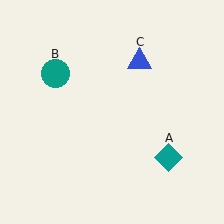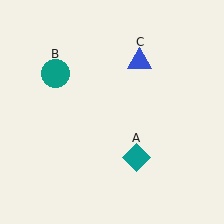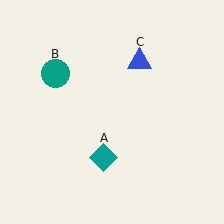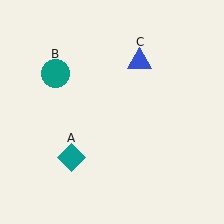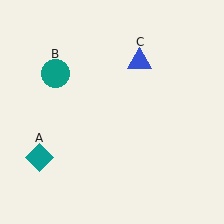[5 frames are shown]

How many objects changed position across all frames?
1 object changed position: teal diamond (object A).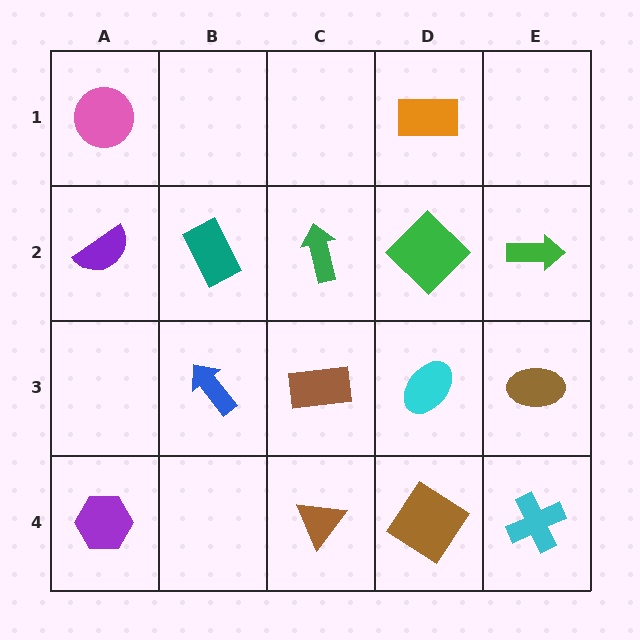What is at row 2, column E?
A green arrow.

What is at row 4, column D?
A brown diamond.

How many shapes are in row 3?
4 shapes.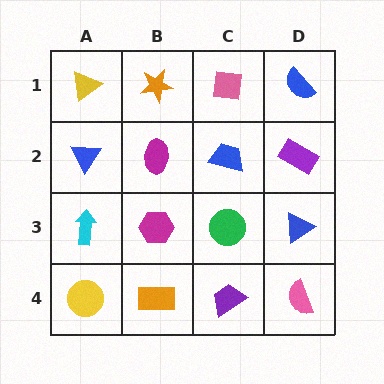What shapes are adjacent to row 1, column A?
A blue triangle (row 2, column A), an orange star (row 1, column B).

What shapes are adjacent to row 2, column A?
A yellow triangle (row 1, column A), a cyan arrow (row 3, column A), a magenta ellipse (row 2, column B).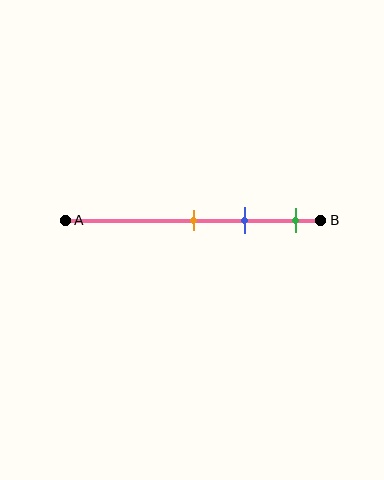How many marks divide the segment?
There are 3 marks dividing the segment.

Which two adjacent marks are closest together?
The orange and blue marks are the closest adjacent pair.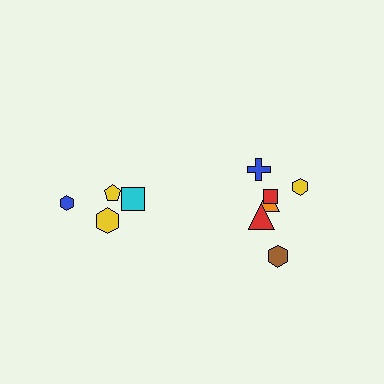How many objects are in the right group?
There are 6 objects.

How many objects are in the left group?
There are 4 objects.